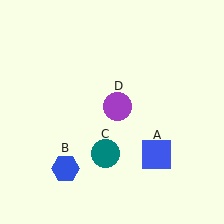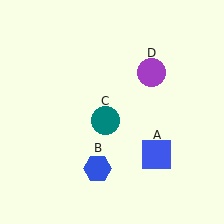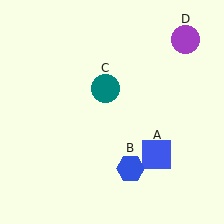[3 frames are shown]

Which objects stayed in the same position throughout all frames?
Blue square (object A) remained stationary.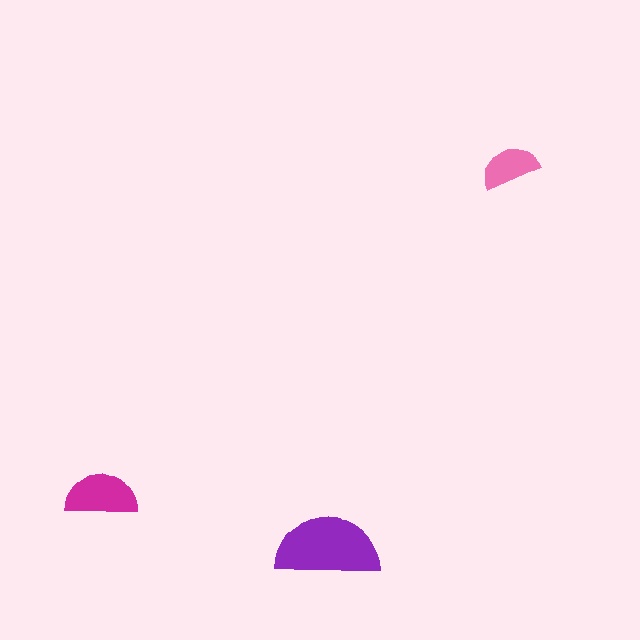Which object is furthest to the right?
The pink semicircle is rightmost.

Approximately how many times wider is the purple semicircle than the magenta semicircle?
About 1.5 times wider.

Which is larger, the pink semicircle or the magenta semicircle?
The magenta one.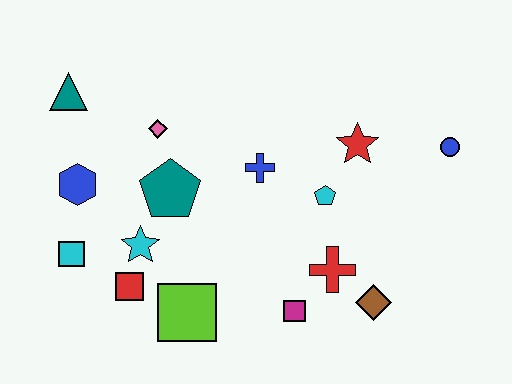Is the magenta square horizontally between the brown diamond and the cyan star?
Yes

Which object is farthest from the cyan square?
The blue circle is farthest from the cyan square.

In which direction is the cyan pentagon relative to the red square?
The cyan pentagon is to the right of the red square.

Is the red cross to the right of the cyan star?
Yes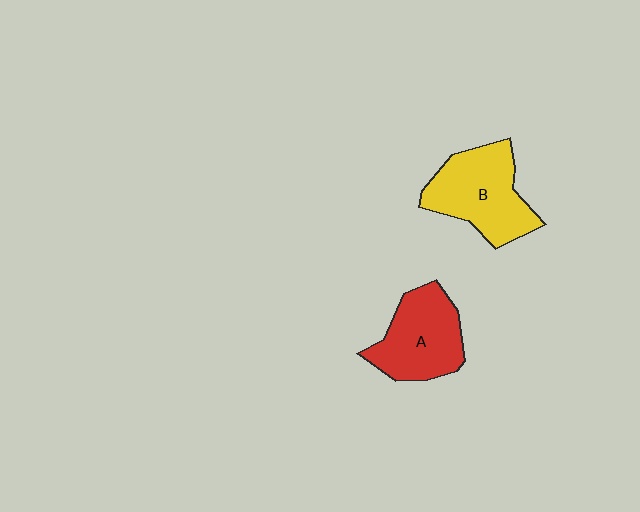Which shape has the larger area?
Shape B (yellow).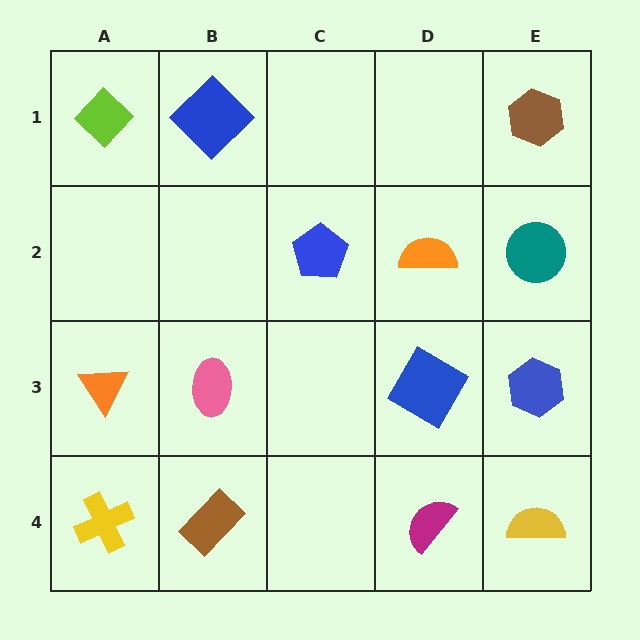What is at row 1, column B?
A blue diamond.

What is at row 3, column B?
A pink ellipse.